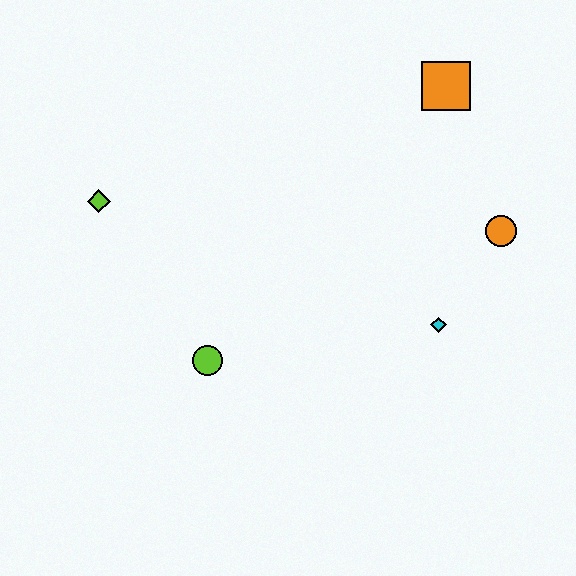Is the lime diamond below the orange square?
Yes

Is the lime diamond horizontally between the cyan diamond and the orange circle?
No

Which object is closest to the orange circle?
The cyan diamond is closest to the orange circle.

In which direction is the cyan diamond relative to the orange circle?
The cyan diamond is below the orange circle.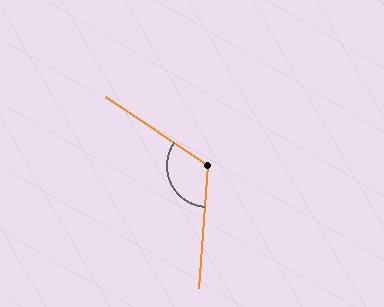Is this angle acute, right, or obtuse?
It is obtuse.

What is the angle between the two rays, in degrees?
Approximately 120 degrees.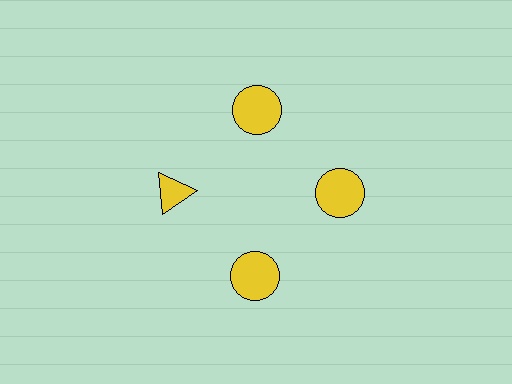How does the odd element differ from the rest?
It has a different shape: triangle instead of circle.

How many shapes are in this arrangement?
There are 4 shapes arranged in a ring pattern.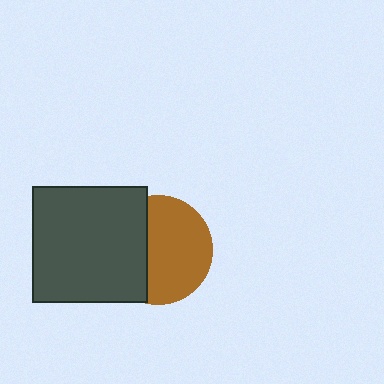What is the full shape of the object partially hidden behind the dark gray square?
The partially hidden object is a brown circle.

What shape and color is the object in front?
The object in front is a dark gray square.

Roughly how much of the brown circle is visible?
About half of it is visible (roughly 62%).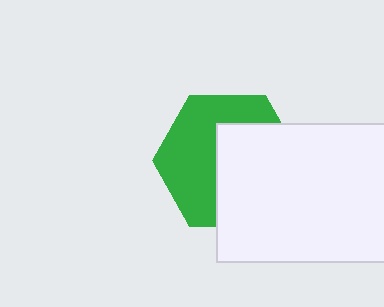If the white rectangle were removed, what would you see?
You would see the complete green hexagon.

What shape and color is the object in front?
The object in front is a white rectangle.